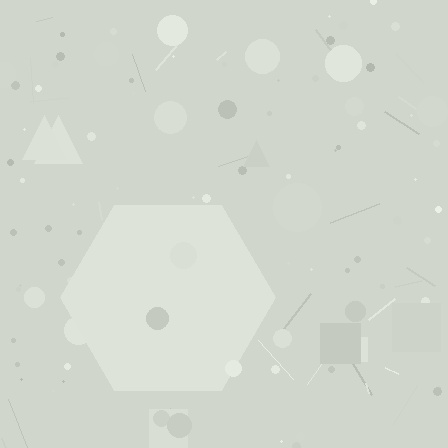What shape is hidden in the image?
A hexagon is hidden in the image.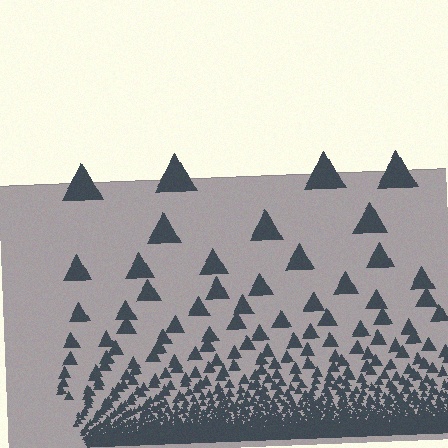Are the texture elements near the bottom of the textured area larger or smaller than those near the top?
Smaller. The gradient is inverted — elements near the bottom are smaller and denser.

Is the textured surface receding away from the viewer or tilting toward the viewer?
The surface appears to tilt toward the viewer. Texture elements get larger and sparser toward the top.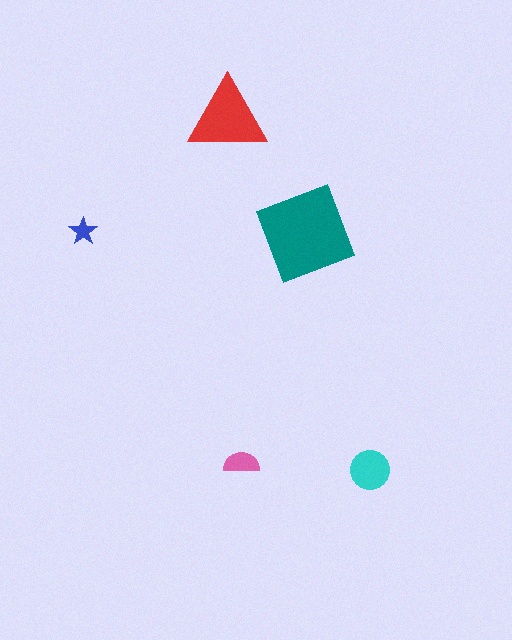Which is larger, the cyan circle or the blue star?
The cyan circle.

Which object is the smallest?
The blue star.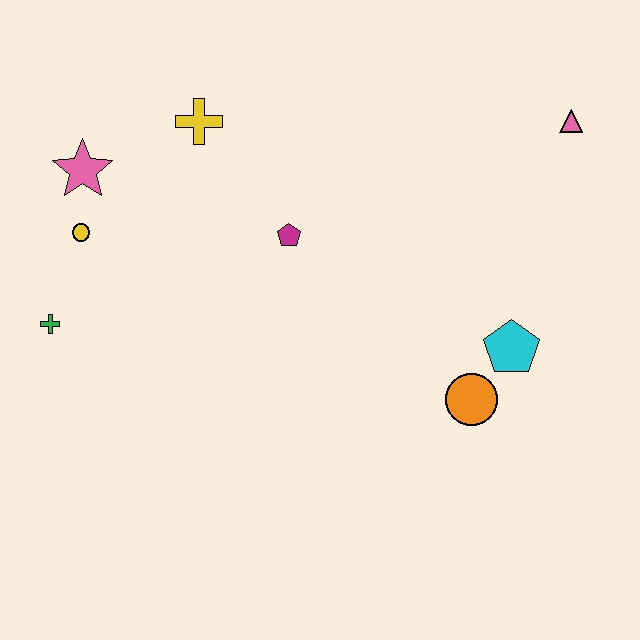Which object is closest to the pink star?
The yellow circle is closest to the pink star.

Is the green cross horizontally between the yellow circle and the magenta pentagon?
No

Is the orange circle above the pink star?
No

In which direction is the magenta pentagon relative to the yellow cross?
The magenta pentagon is below the yellow cross.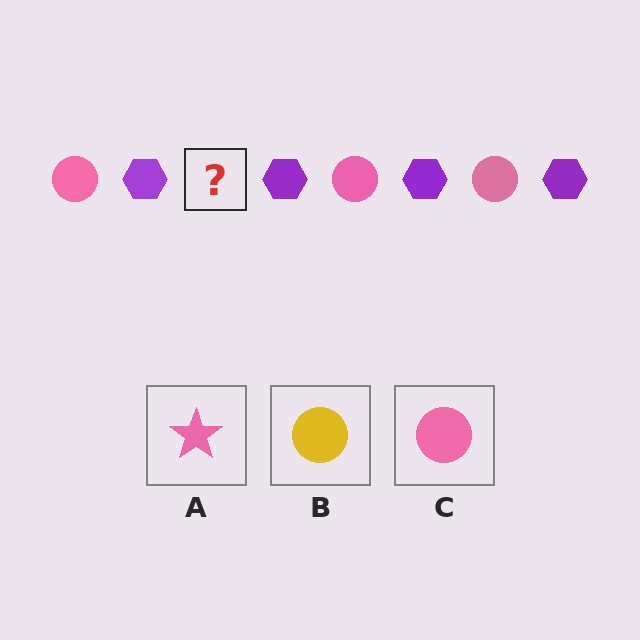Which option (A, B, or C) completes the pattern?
C.